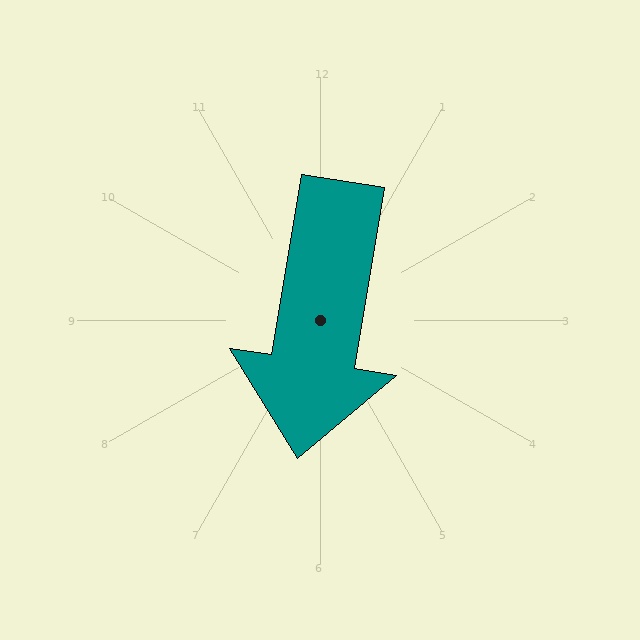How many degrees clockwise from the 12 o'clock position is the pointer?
Approximately 189 degrees.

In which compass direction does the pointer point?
South.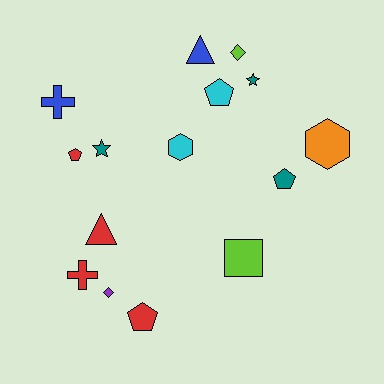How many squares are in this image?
There is 1 square.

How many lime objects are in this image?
There are 2 lime objects.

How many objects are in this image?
There are 15 objects.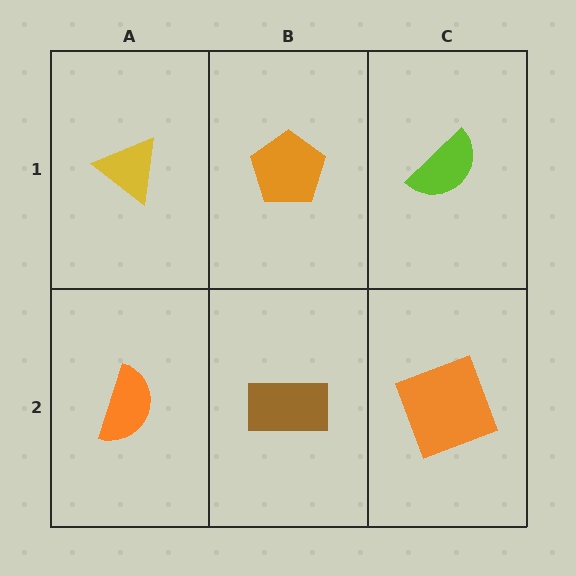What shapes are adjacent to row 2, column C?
A lime semicircle (row 1, column C), a brown rectangle (row 2, column B).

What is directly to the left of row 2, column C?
A brown rectangle.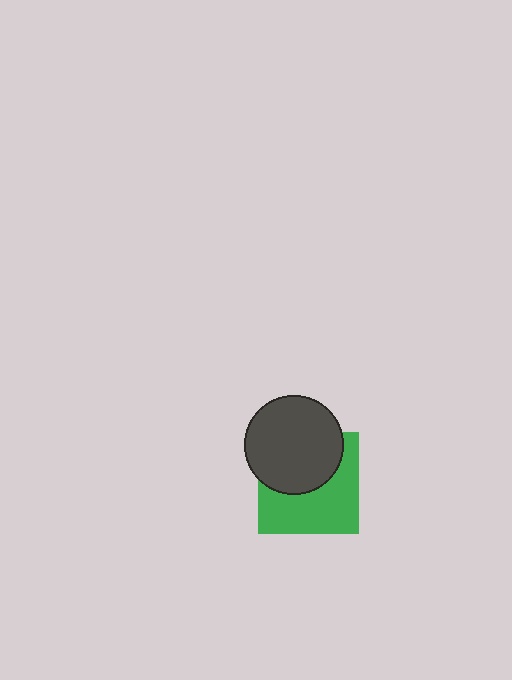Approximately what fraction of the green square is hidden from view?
Roughly 46% of the green square is hidden behind the dark gray circle.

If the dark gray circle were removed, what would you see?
You would see the complete green square.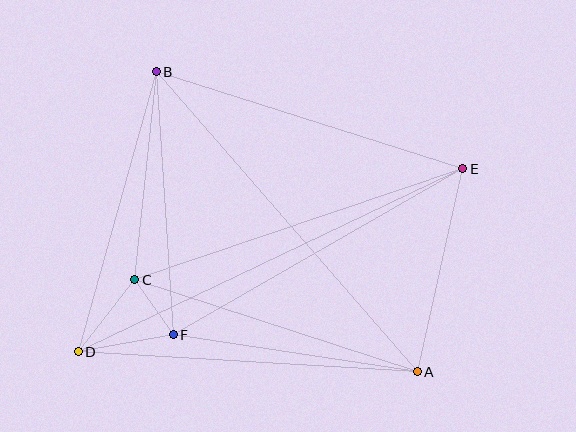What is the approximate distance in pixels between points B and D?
The distance between B and D is approximately 291 pixels.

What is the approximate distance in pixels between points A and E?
The distance between A and E is approximately 208 pixels.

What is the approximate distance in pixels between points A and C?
The distance between A and C is approximately 297 pixels.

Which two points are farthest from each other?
Points D and E are farthest from each other.